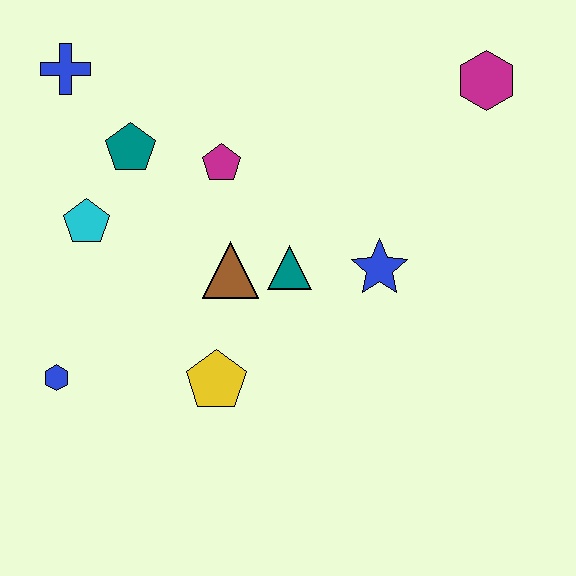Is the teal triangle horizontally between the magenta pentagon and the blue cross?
No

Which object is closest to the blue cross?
The teal pentagon is closest to the blue cross.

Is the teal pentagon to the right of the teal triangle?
No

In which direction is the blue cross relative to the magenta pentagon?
The blue cross is to the left of the magenta pentagon.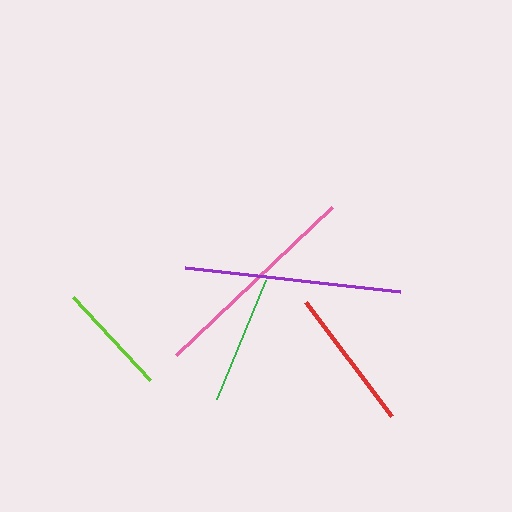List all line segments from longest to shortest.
From longest to shortest: purple, pink, red, green, lime.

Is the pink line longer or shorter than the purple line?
The purple line is longer than the pink line.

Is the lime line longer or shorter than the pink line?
The pink line is longer than the lime line.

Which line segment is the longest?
The purple line is the longest at approximately 216 pixels.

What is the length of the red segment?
The red segment is approximately 143 pixels long.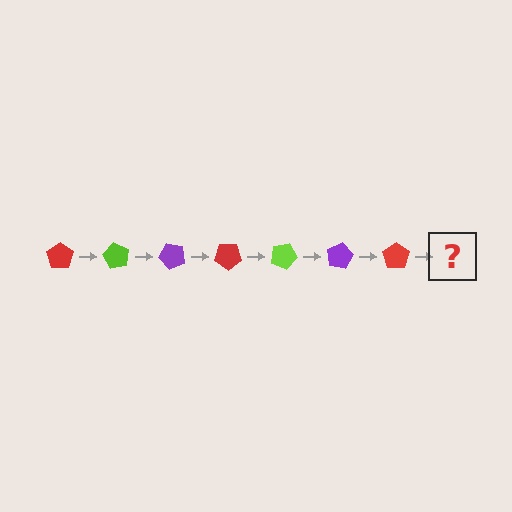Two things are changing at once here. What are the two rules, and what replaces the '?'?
The two rules are that it rotates 60 degrees each step and the color cycles through red, lime, and purple. The '?' should be a lime pentagon, rotated 420 degrees from the start.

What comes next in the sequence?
The next element should be a lime pentagon, rotated 420 degrees from the start.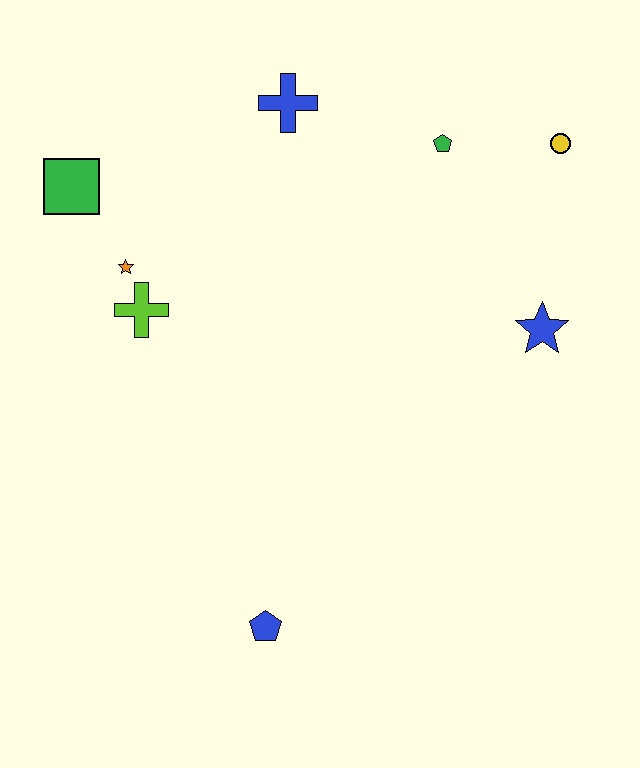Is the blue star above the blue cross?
No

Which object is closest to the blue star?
The yellow circle is closest to the blue star.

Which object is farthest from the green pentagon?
The blue pentagon is farthest from the green pentagon.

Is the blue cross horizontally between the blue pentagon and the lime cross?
No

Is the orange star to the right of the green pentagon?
No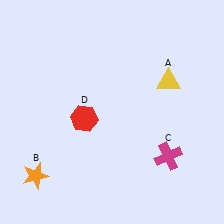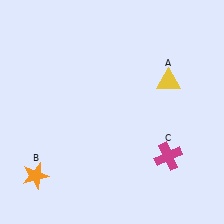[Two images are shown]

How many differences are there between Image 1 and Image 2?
There is 1 difference between the two images.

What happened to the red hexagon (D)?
The red hexagon (D) was removed in Image 2. It was in the bottom-left area of Image 1.